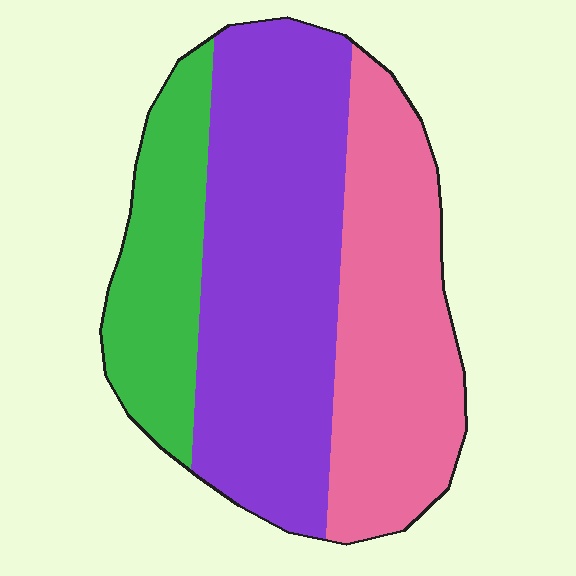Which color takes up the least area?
Green, at roughly 20%.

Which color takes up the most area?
Purple, at roughly 45%.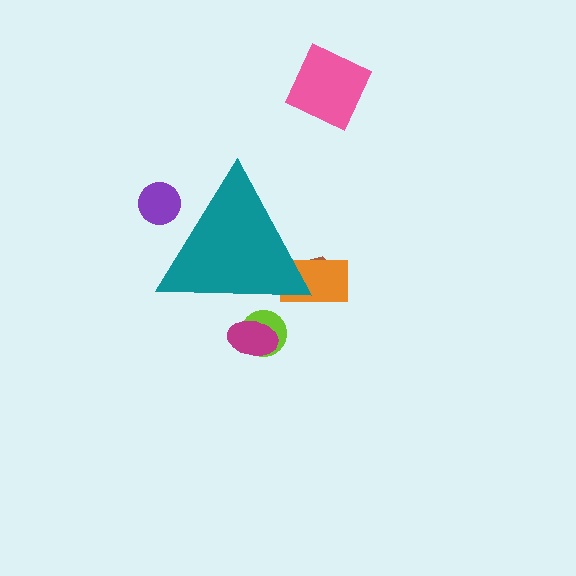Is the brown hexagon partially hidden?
Yes, the brown hexagon is partially hidden behind the teal triangle.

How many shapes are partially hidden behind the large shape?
5 shapes are partially hidden.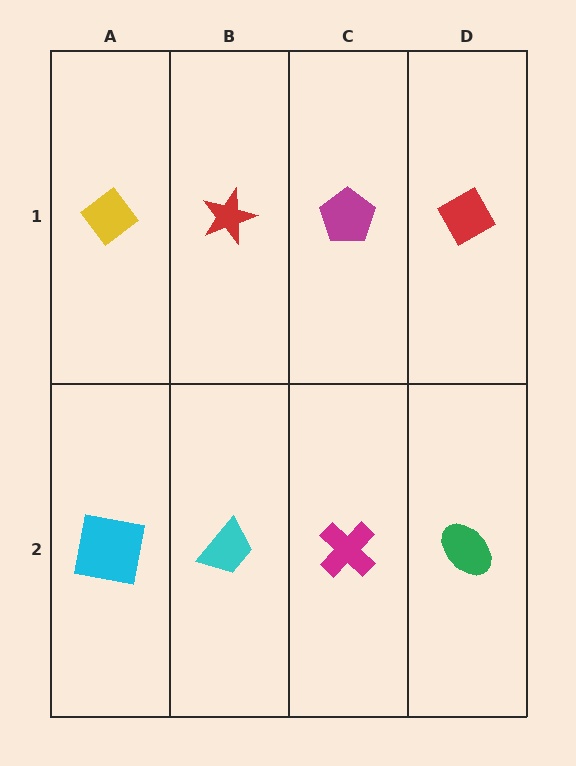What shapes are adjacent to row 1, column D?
A green ellipse (row 2, column D), a magenta pentagon (row 1, column C).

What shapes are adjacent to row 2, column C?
A magenta pentagon (row 1, column C), a cyan trapezoid (row 2, column B), a green ellipse (row 2, column D).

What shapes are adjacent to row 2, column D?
A red diamond (row 1, column D), a magenta cross (row 2, column C).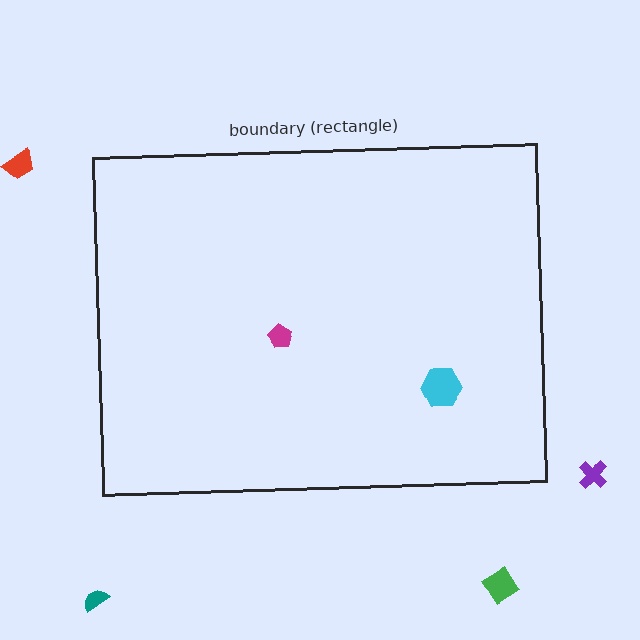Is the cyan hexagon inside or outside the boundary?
Inside.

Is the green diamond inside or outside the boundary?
Outside.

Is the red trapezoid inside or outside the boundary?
Outside.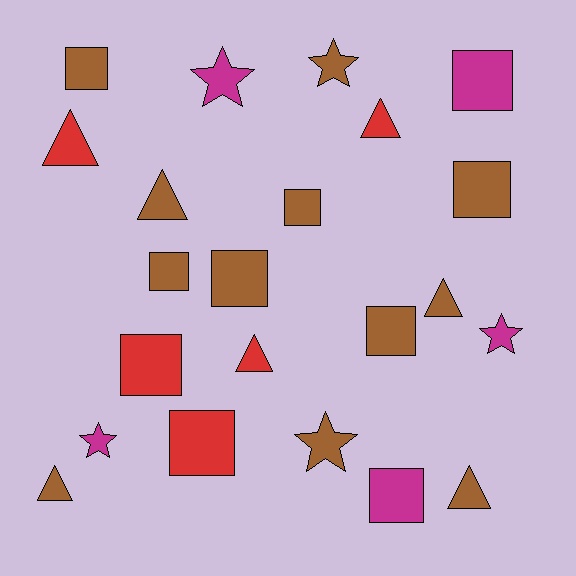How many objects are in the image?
There are 22 objects.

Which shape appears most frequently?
Square, with 10 objects.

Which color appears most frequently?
Brown, with 12 objects.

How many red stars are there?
There are no red stars.